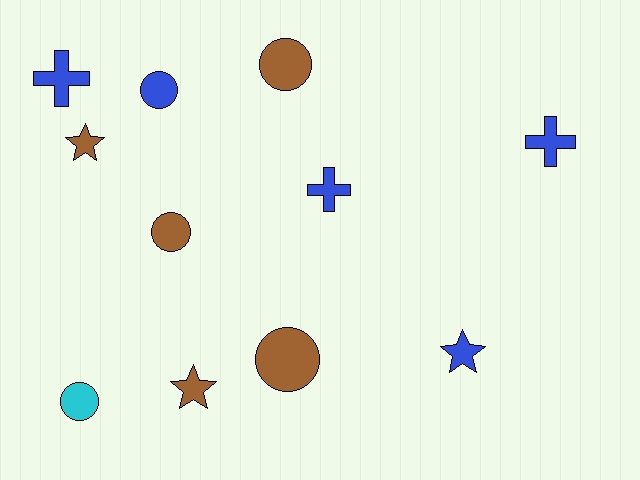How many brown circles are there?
There are 3 brown circles.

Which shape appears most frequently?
Circle, with 5 objects.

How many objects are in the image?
There are 11 objects.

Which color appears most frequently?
Brown, with 5 objects.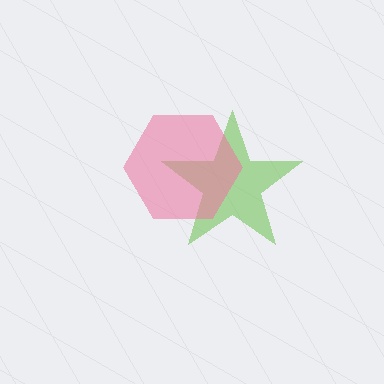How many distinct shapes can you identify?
There are 2 distinct shapes: a lime star, a pink hexagon.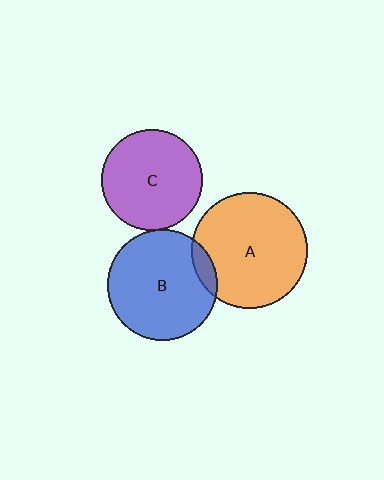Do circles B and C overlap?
Yes.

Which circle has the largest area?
Circle A (orange).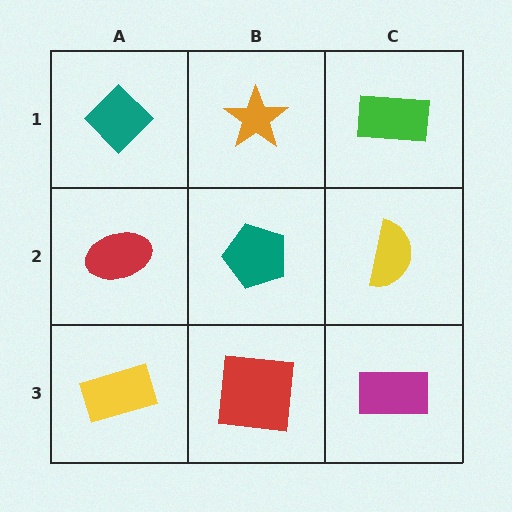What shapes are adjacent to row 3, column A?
A red ellipse (row 2, column A), a red square (row 3, column B).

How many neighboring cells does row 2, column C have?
3.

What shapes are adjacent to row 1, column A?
A red ellipse (row 2, column A), an orange star (row 1, column B).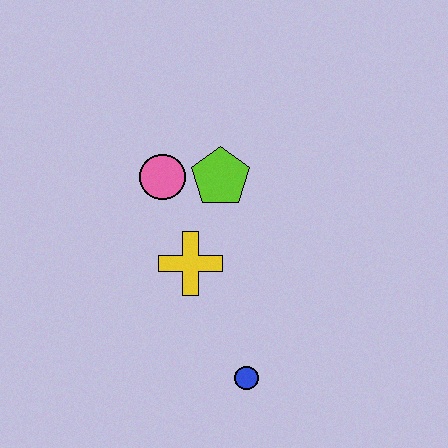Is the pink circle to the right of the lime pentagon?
No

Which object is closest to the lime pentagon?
The pink circle is closest to the lime pentagon.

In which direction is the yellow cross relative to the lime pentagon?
The yellow cross is below the lime pentagon.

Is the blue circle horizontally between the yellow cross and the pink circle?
No